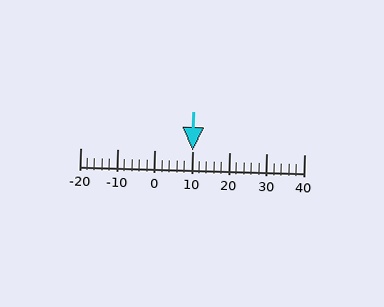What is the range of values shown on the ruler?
The ruler shows values from -20 to 40.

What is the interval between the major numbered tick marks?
The major tick marks are spaced 10 units apart.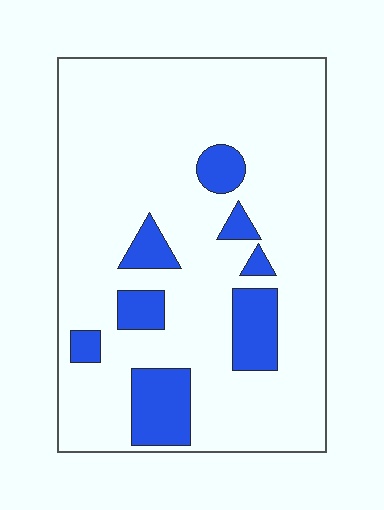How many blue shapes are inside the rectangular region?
8.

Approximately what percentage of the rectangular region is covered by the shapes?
Approximately 15%.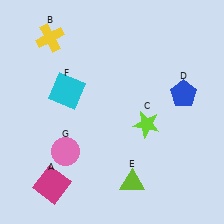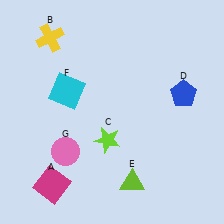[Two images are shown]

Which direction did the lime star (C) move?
The lime star (C) moved left.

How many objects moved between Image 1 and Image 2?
1 object moved between the two images.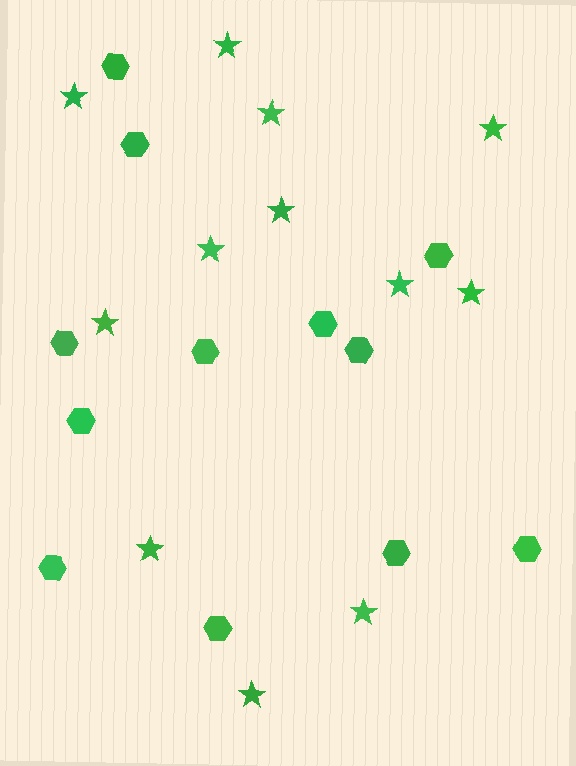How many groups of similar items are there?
There are 2 groups: one group of stars (12) and one group of hexagons (12).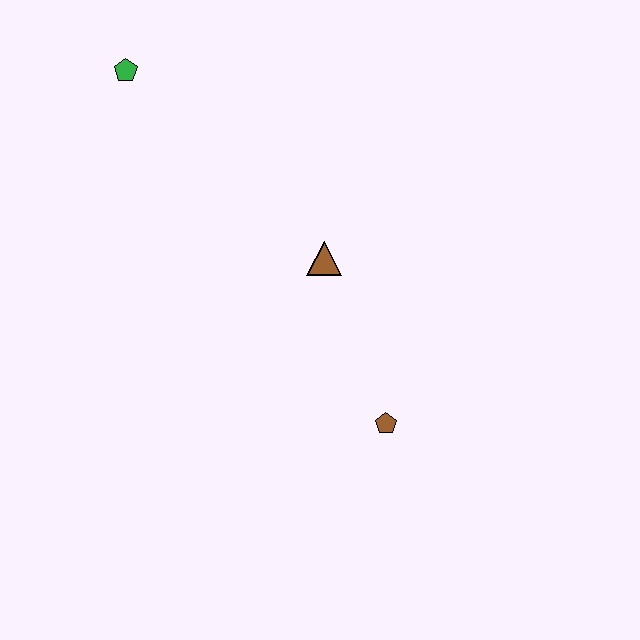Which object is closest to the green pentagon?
The brown triangle is closest to the green pentagon.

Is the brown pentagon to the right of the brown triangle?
Yes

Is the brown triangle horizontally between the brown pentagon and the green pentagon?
Yes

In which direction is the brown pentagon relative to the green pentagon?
The brown pentagon is below the green pentagon.